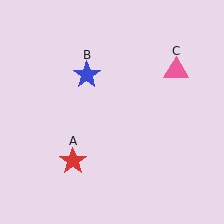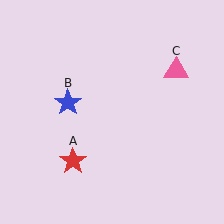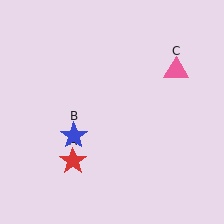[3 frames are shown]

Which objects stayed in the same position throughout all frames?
Red star (object A) and pink triangle (object C) remained stationary.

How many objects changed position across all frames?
1 object changed position: blue star (object B).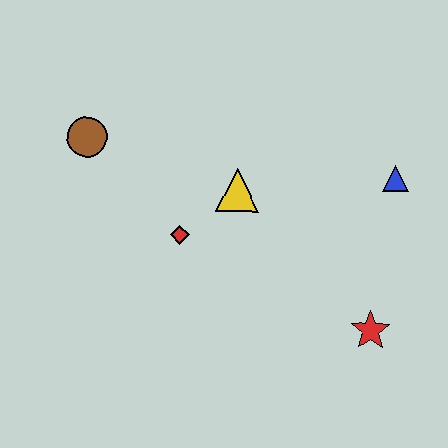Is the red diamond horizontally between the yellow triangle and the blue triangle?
No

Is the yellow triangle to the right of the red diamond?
Yes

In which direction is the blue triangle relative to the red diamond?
The blue triangle is to the right of the red diamond.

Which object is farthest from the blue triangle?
The brown circle is farthest from the blue triangle.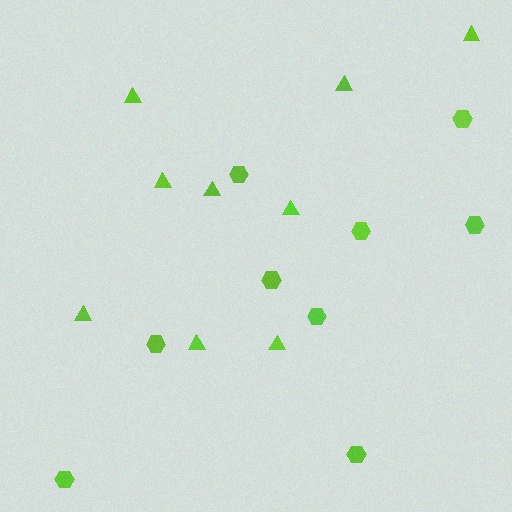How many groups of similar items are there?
There are 2 groups: one group of hexagons (9) and one group of triangles (9).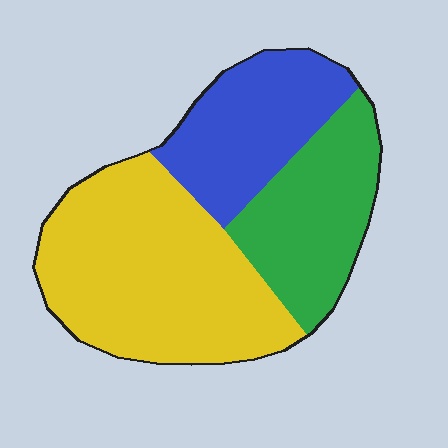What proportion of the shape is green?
Green takes up between a sixth and a third of the shape.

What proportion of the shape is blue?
Blue takes up about one quarter (1/4) of the shape.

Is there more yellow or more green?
Yellow.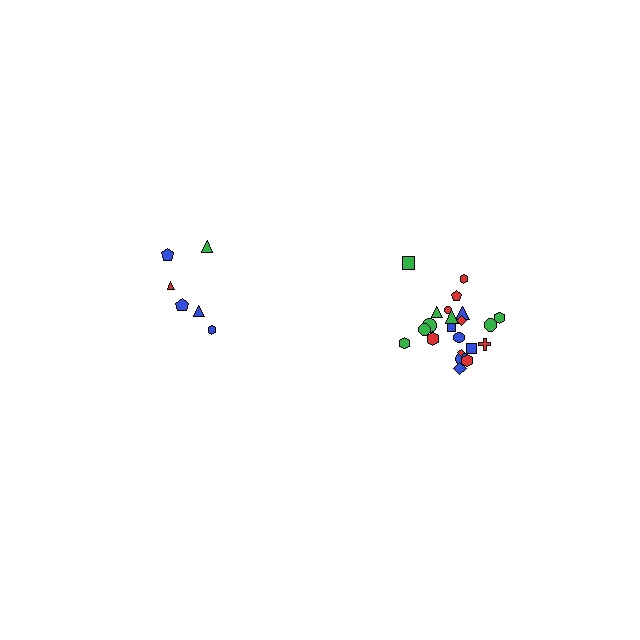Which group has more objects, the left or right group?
The right group.